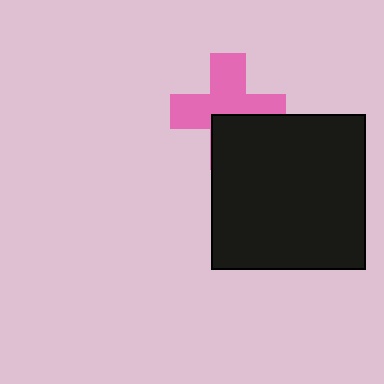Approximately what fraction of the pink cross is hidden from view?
Roughly 36% of the pink cross is hidden behind the black square.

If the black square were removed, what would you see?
You would see the complete pink cross.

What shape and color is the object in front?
The object in front is a black square.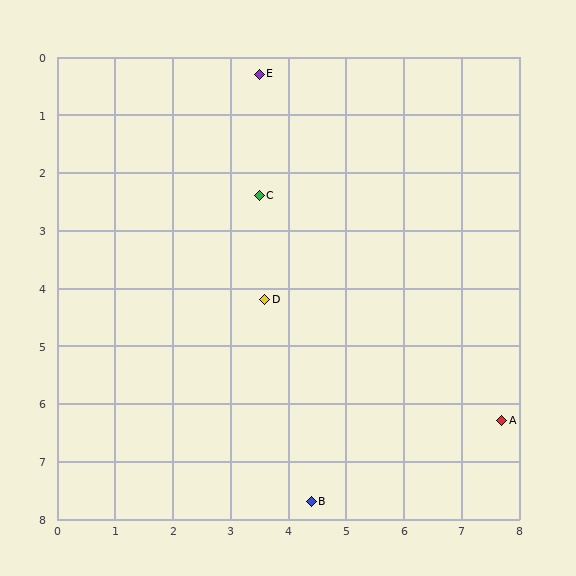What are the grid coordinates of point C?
Point C is at approximately (3.5, 2.4).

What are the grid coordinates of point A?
Point A is at approximately (7.7, 6.3).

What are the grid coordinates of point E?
Point E is at approximately (3.5, 0.3).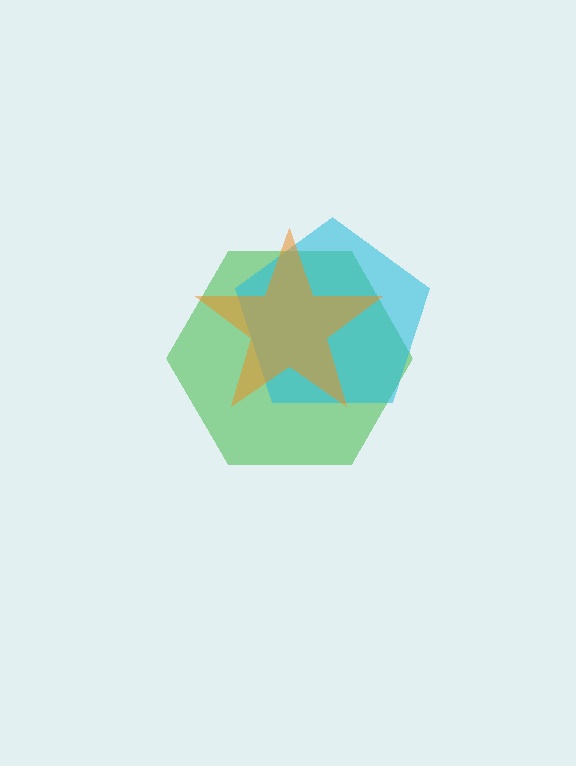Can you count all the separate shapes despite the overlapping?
Yes, there are 3 separate shapes.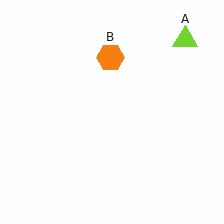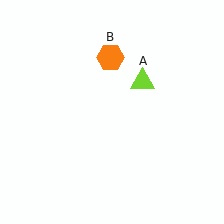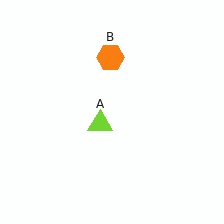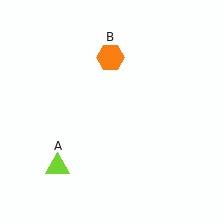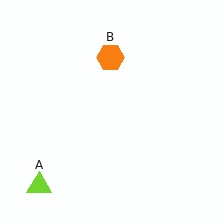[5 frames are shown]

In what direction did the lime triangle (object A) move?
The lime triangle (object A) moved down and to the left.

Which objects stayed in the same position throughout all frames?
Orange hexagon (object B) remained stationary.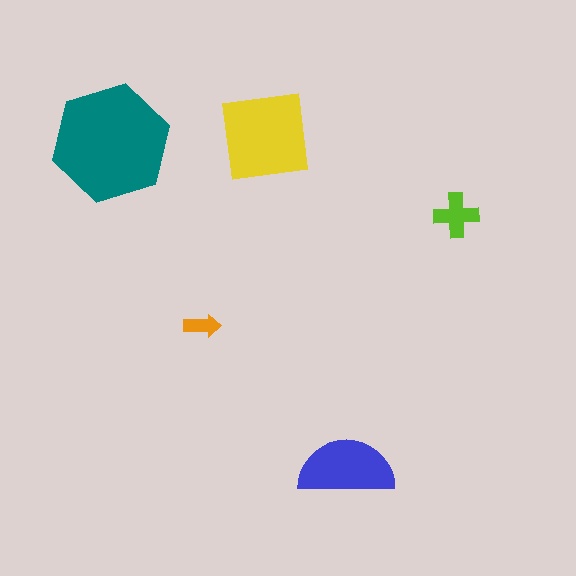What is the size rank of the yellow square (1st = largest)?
2nd.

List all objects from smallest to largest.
The orange arrow, the lime cross, the blue semicircle, the yellow square, the teal hexagon.